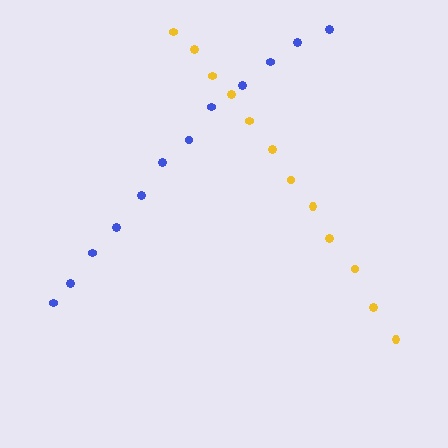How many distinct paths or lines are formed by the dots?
There are 2 distinct paths.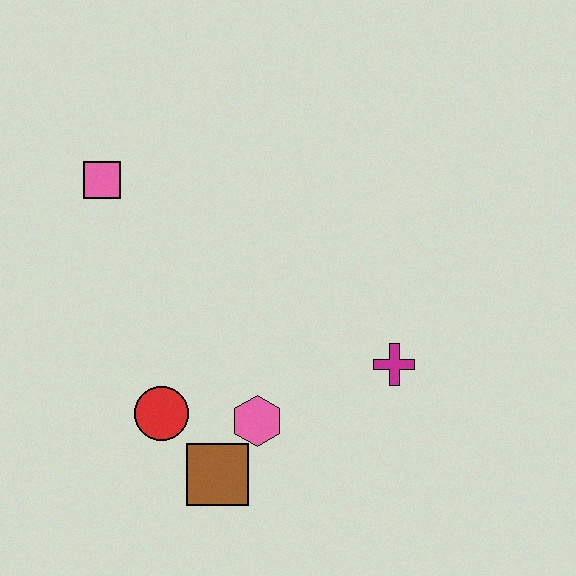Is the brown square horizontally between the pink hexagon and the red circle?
Yes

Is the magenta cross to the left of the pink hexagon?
No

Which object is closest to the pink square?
The red circle is closest to the pink square.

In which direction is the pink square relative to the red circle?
The pink square is above the red circle.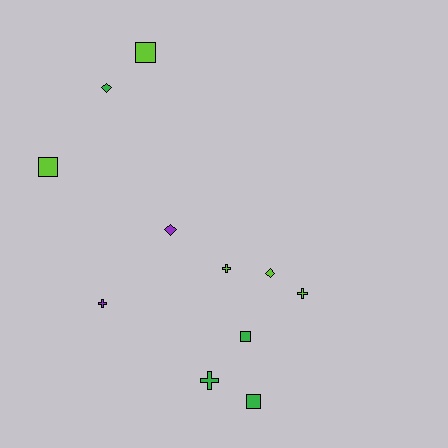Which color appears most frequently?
Lime, with 5 objects.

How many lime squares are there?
There are 2 lime squares.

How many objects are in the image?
There are 11 objects.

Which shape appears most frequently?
Square, with 4 objects.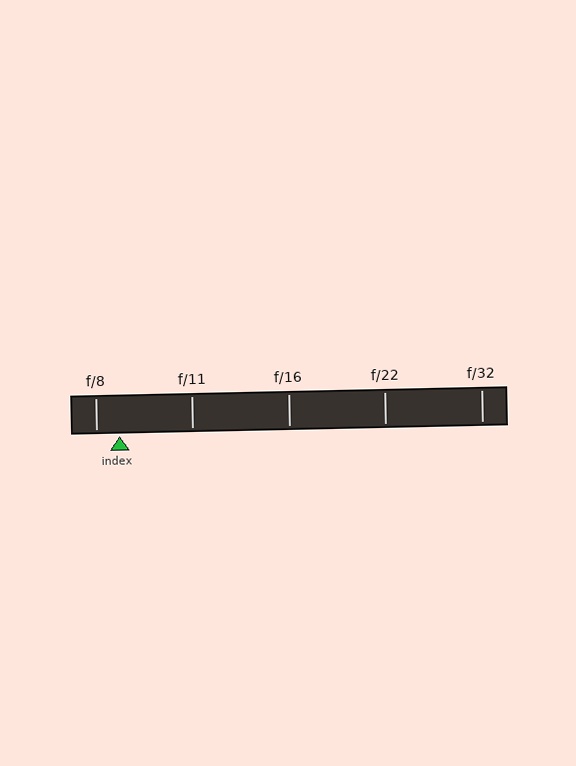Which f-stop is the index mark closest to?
The index mark is closest to f/8.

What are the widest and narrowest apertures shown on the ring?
The widest aperture shown is f/8 and the narrowest is f/32.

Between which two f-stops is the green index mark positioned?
The index mark is between f/8 and f/11.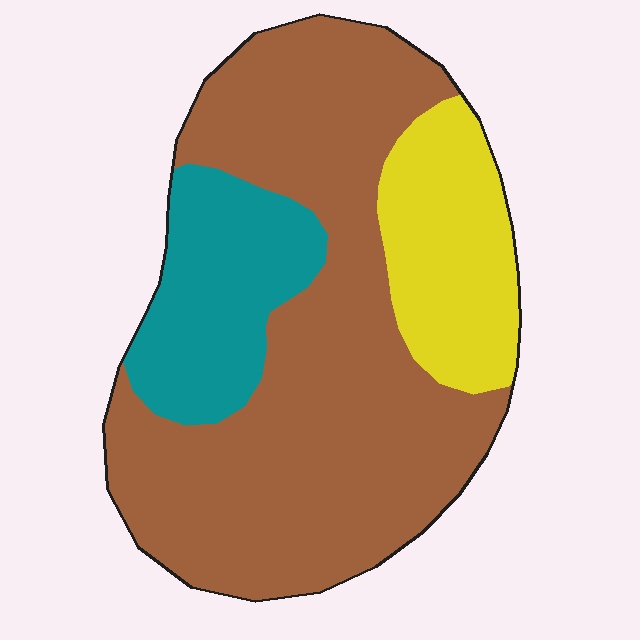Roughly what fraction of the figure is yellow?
Yellow covers 18% of the figure.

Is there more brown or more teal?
Brown.